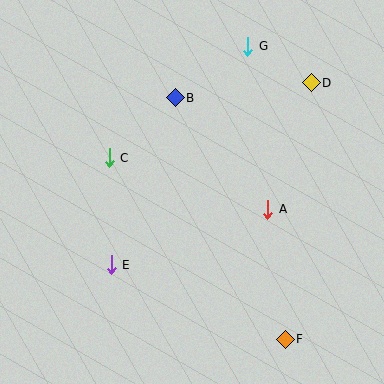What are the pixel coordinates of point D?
Point D is at (311, 83).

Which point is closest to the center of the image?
Point A at (268, 209) is closest to the center.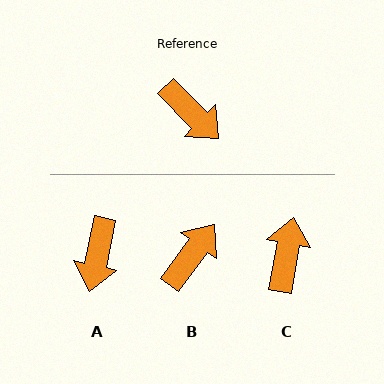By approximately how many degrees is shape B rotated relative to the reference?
Approximately 99 degrees counter-clockwise.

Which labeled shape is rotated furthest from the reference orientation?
C, about 125 degrees away.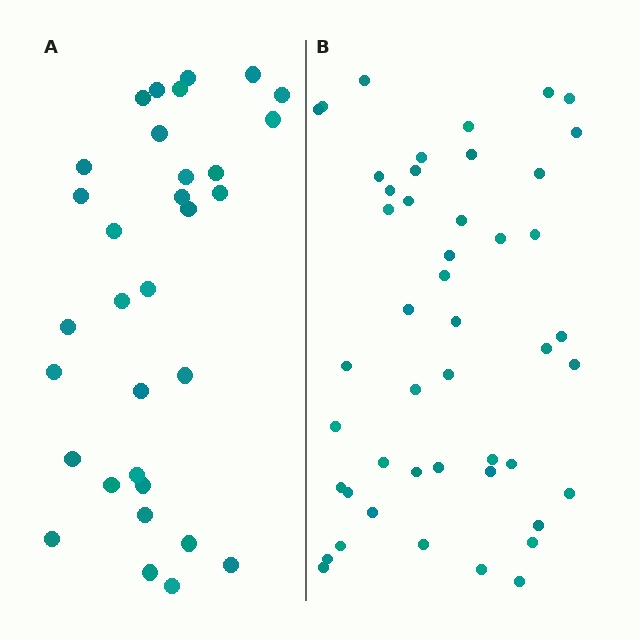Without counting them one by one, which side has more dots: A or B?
Region B (the right region) has more dots.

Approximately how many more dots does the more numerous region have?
Region B has approximately 15 more dots than region A.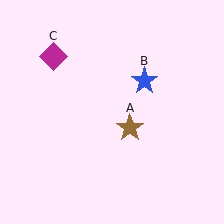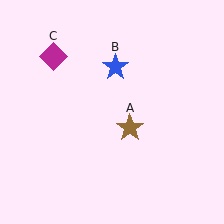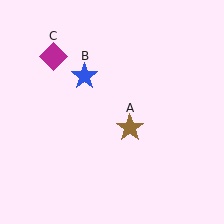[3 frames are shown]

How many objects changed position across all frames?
1 object changed position: blue star (object B).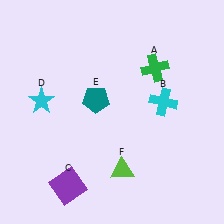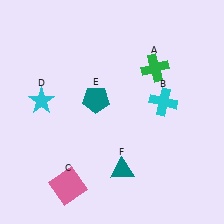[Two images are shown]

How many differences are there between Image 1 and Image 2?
There are 2 differences between the two images.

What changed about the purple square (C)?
In Image 1, C is purple. In Image 2, it changed to pink.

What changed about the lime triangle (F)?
In Image 1, F is lime. In Image 2, it changed to teal.